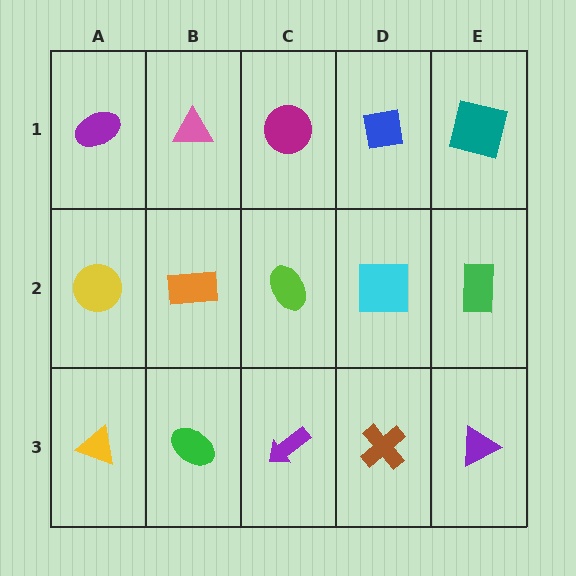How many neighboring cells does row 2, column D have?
4.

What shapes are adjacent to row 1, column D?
A cyan square (row 2, column D), a magenta circle (row 1, column C), a teal square (row 1, column E).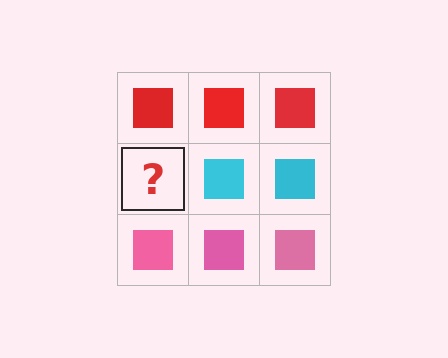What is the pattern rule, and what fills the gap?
The rule is that each row has a consistent color. The gap should be filled with a cyan square.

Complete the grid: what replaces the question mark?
The question mark should be replaced with a cyan square.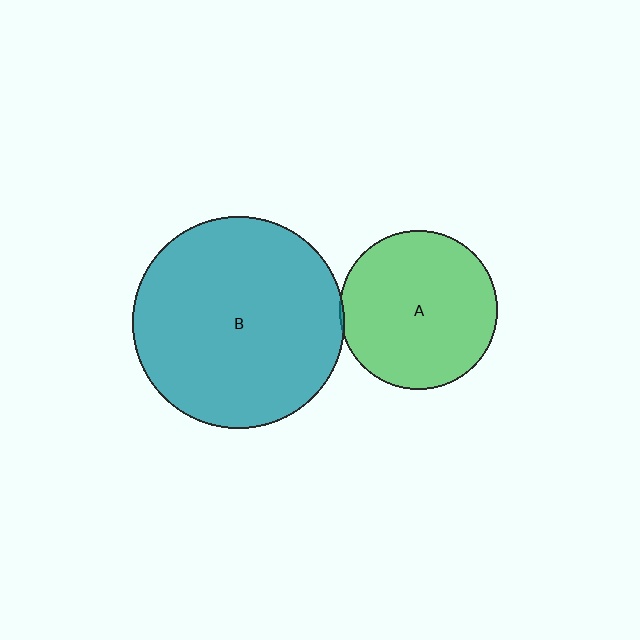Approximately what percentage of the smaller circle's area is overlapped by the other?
Approximately 5%.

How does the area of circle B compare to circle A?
Approximately 1.8 times.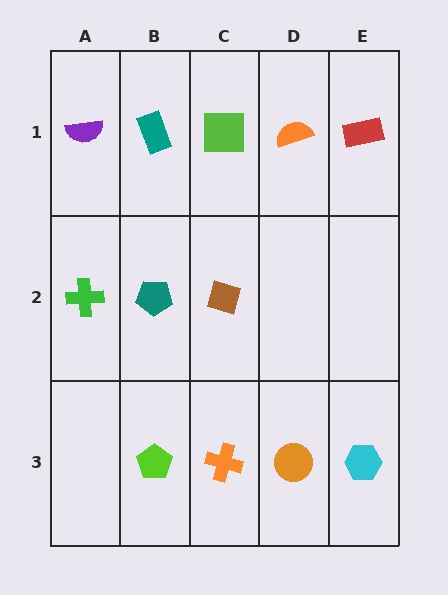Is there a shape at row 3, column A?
No, that cell is empty.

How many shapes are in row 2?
3 shapes.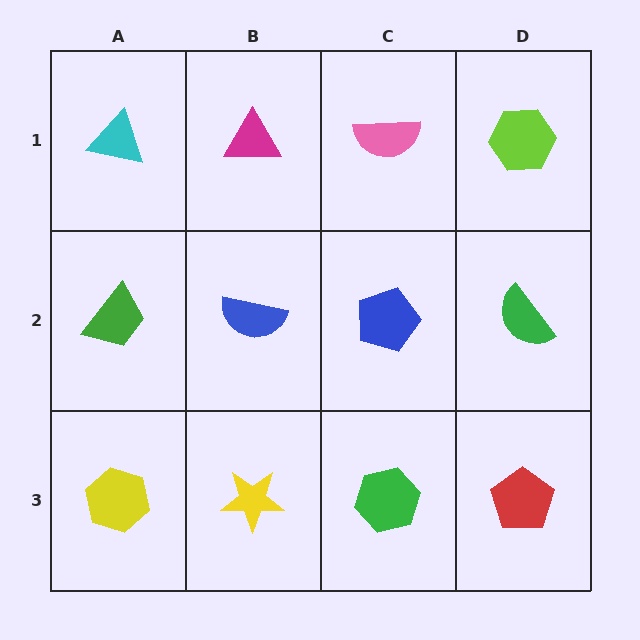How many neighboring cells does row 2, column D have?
3.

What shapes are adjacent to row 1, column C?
A blue pentagon (row 2, column C), a magenta triangle (row 1, column B), a lime hexagon (row 1, column D).